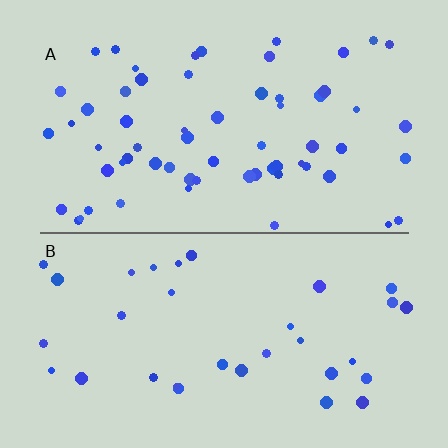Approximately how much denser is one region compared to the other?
Approximately 1.9× — region A over region B.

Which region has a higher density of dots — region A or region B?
A (the top).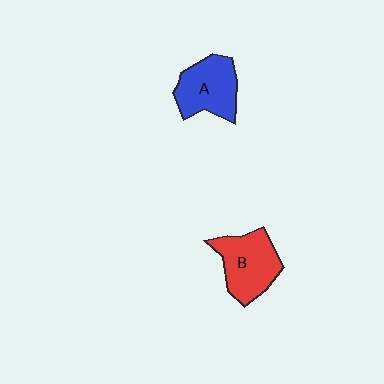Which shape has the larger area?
Shape B (red).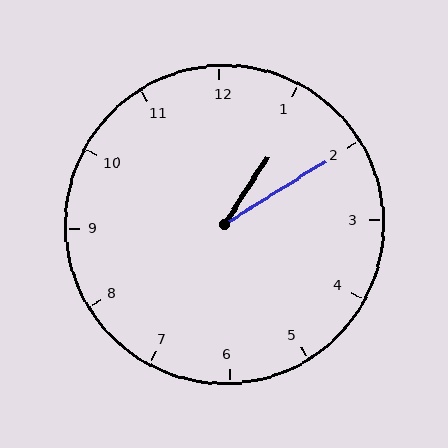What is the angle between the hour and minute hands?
Approximately 25 degrees.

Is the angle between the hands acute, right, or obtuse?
It is acute.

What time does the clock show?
1:10.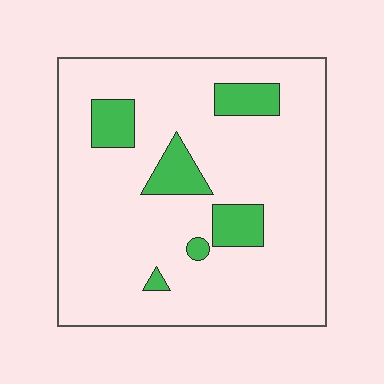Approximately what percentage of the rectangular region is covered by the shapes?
Approximately 15%.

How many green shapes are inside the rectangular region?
6.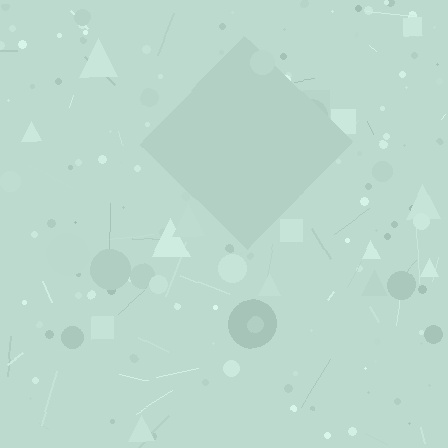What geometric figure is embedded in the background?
A diamond is embedded in the background.